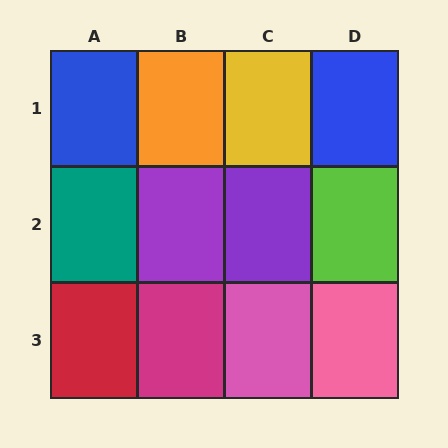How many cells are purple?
2 cells are purple.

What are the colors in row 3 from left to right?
Red, magenta, pink, pink.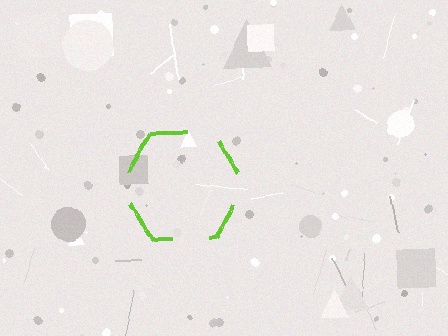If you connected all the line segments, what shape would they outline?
They would outline a hexagon.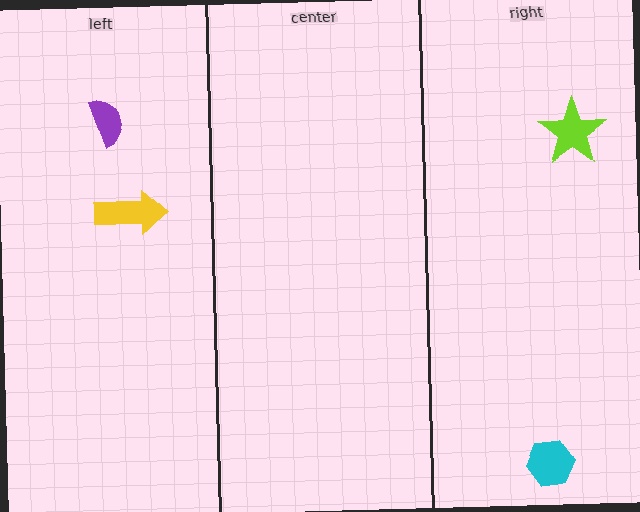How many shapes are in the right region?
2.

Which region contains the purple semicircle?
The left region.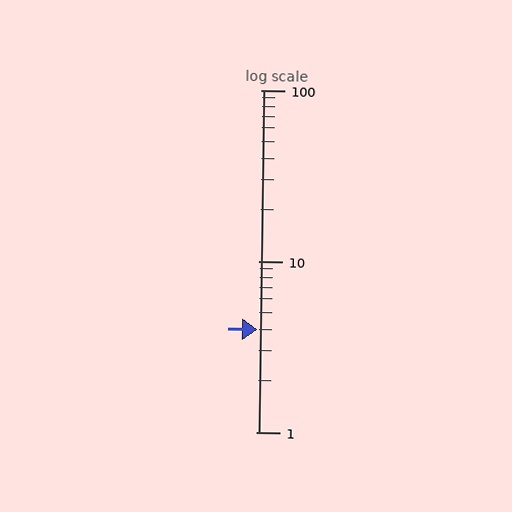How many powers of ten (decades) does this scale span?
The scale spans 2 decades, from 1 to 100.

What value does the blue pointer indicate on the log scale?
The pointer indicates approximately 4.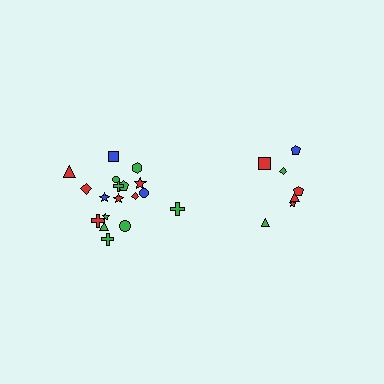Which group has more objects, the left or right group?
The left group.